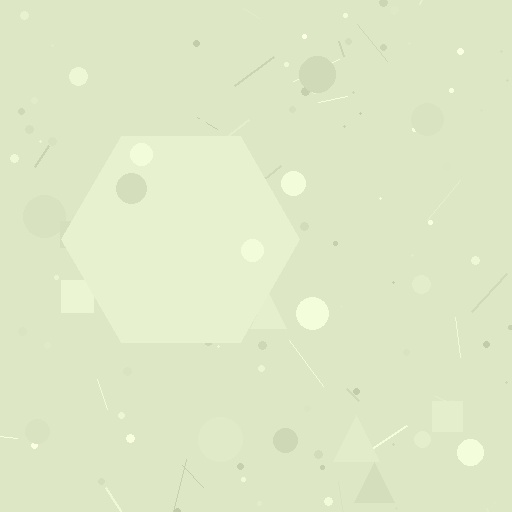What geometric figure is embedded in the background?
A hexagon is embedded in the background.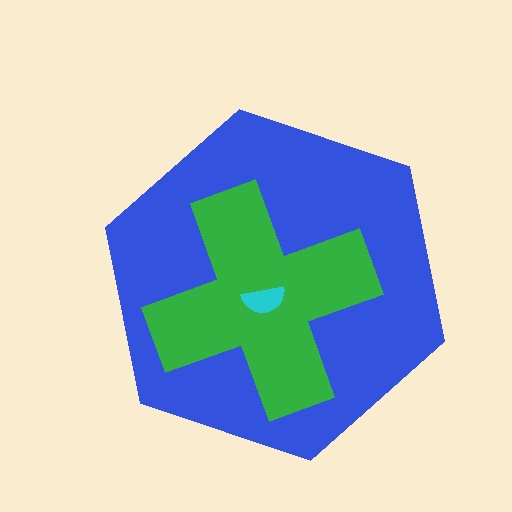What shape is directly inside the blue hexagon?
The green cross.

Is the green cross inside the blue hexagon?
Yes.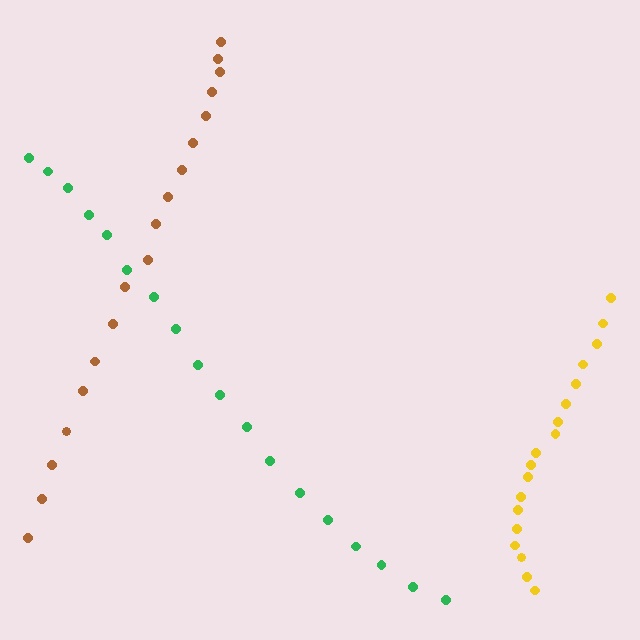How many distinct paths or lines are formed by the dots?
There are 3 distinct paths.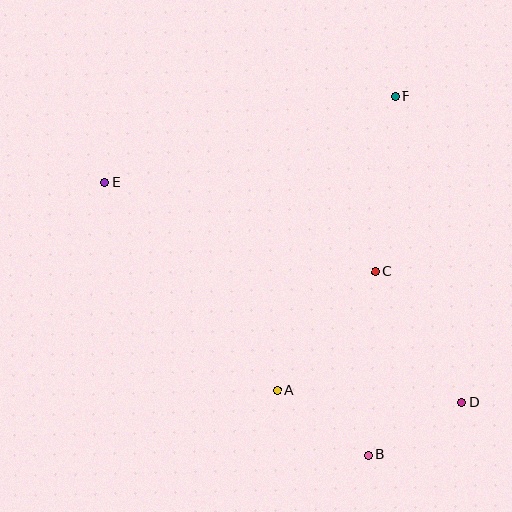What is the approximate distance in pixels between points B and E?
The distance between B and E is approximately 379 pixels.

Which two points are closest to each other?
Points B and D are closest to each other.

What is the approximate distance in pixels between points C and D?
The distance between C and D is approximately 157 pixels.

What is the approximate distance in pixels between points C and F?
The distance between C and F is approximately 177 pixels.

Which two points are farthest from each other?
Points D and E are farthest from each other.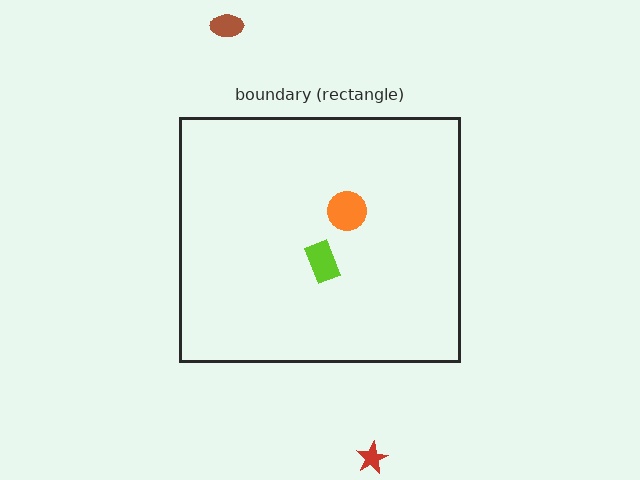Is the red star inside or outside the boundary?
Outside.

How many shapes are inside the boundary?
2 inside, 2 outside.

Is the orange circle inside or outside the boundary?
Inside.